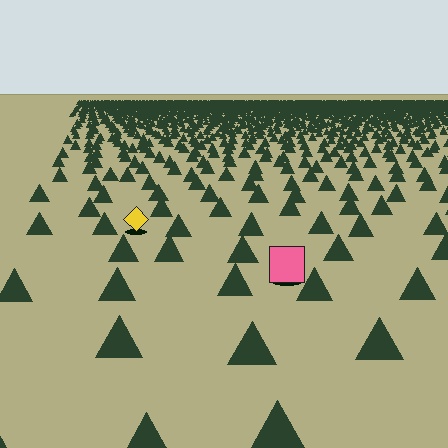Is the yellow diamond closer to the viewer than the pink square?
No. The pink square is closer — you can tell from the texture gradient: the ground texture is coarser near it.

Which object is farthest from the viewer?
The yellow diamond is farthest from the viewer. It appears smaller and the ground texture around it is denser.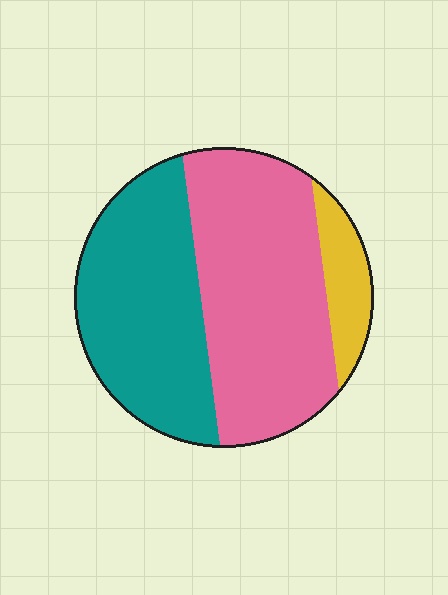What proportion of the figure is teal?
Teal takes up about two fifths (2/5) of the figure.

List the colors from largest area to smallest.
From largest to smallest: pink, teal, yellow.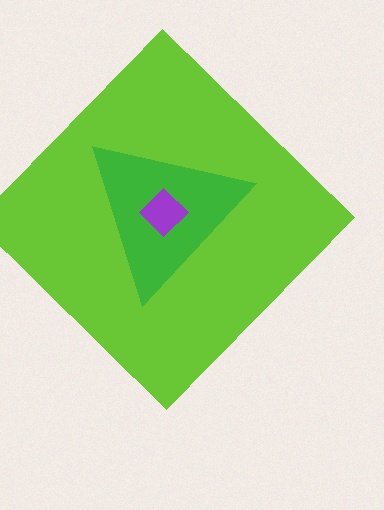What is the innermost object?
The purple diamond.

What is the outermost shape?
The lime diamond.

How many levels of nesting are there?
3.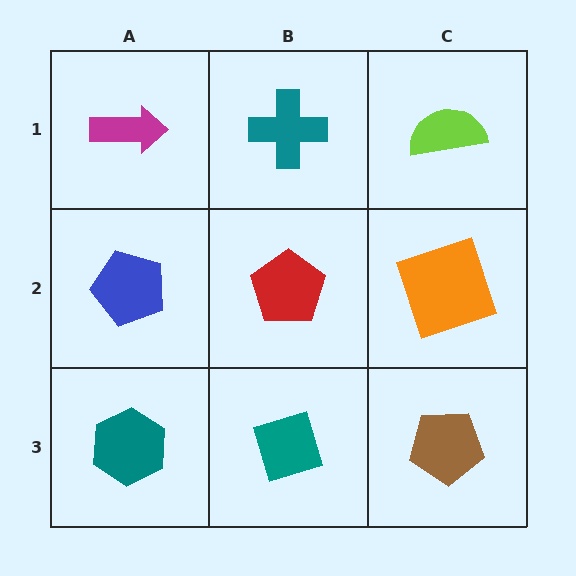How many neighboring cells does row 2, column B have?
4.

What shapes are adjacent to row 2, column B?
A teal cross (row 1, column B), a teal diamond (row 3, column B), a blue pentagon (row 2, column A), an orange square (row 2, column C).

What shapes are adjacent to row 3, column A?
A blue pentagon (row 2, column A), a teal diamond (row 3, column B).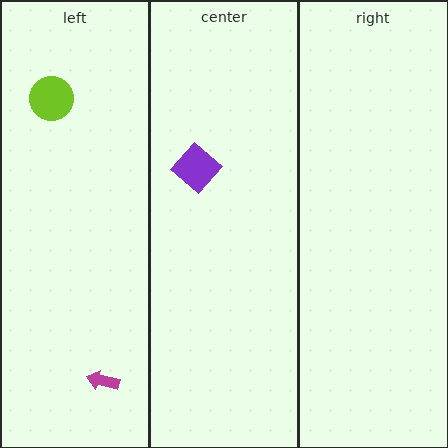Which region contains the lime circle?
The left region.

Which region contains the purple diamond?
The center region.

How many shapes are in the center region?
1.